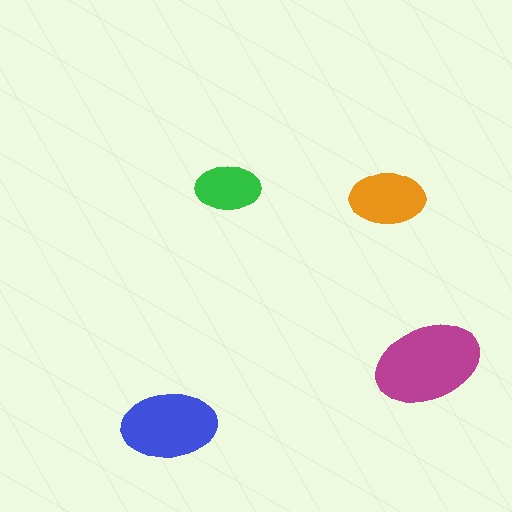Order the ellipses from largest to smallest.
the magenta one, the blue one, the orange one, the green one.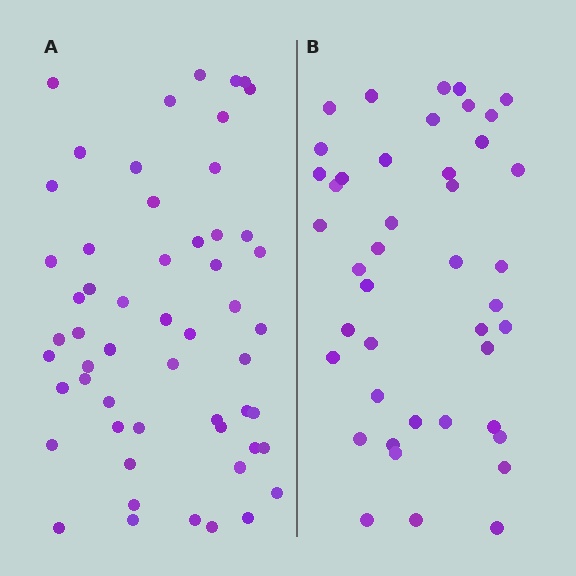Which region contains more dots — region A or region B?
Region A (the left region) has more dots.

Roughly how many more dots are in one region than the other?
Region A has roughly 12 or so more dots than region B.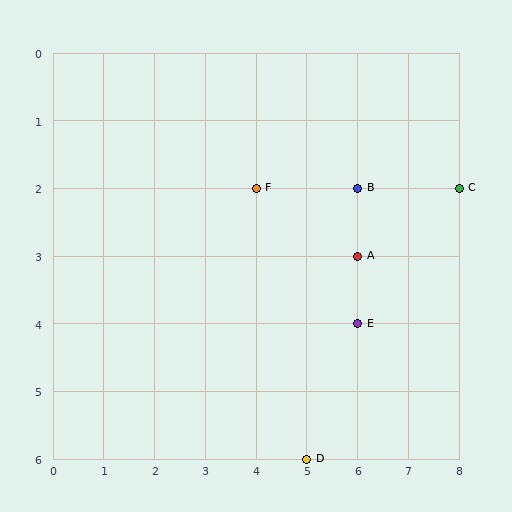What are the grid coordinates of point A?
Point A is at grid coordinates (6, 3).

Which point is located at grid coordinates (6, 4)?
Point E is at (6, 4).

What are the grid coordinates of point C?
Point C is at grid coordinates (8, 2).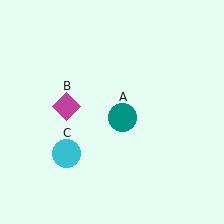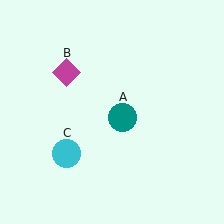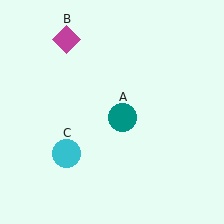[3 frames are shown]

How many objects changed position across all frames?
1 object changed position: magenta diamond (object B).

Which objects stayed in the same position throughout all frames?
Teal circle (object A) and cyan circle (object C) remained stationary.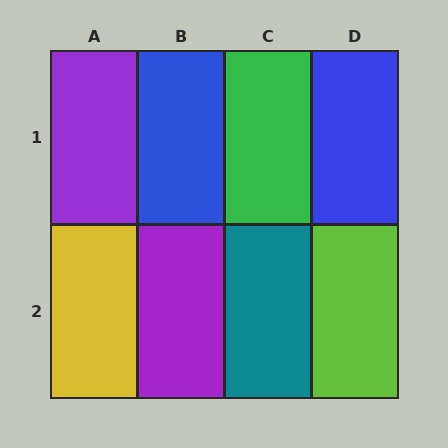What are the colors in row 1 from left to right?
Purple, blue, green, blue.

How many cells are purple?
2 cells are purple.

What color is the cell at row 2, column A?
Yellow.